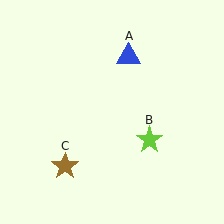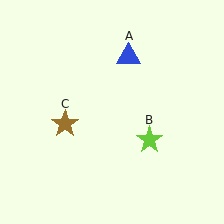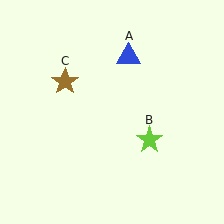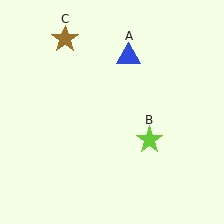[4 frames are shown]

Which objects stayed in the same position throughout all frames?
Blue triangle (object A) and lime star (object B) remained stationary.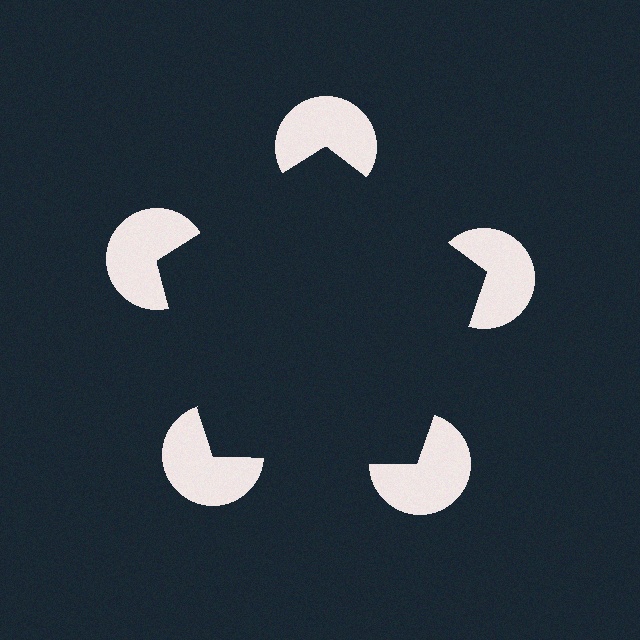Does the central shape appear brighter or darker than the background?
It typically appears slightly darker than the background, even though no actual brightness change is drawn.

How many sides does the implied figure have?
5 sides.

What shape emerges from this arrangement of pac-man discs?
An illusory pentagon — its edges are inferred from the aligned wedge cuts in the pac-man discs, not physically drawn.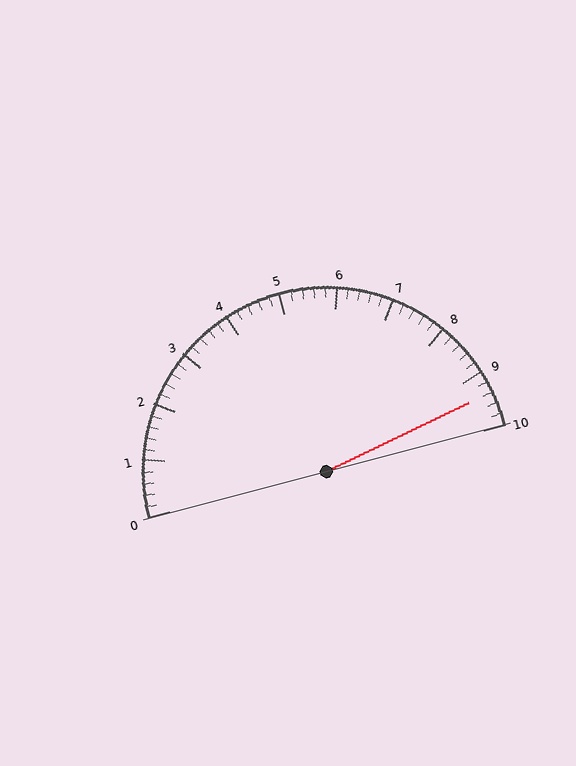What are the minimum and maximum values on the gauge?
The gauge ranges from 0 to 10.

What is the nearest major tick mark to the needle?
The nearest major tick mark is 9.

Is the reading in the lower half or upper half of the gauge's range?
The reading is in the upper half of the range (0 to 10).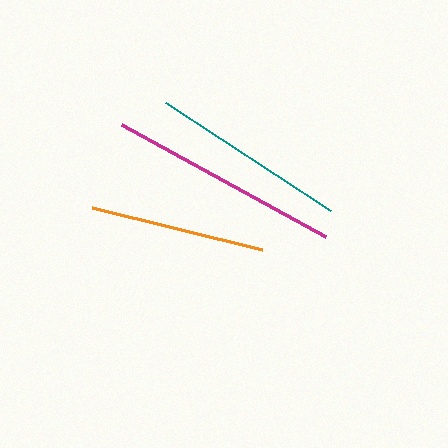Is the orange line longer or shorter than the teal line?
The teal line is longer than the orange line.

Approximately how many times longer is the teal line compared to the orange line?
The teal line is approximately 1.1 times the length of the orange line.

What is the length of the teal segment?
The teal segment is approximately 198 pixels long.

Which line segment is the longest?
The magenta line is the longest at approximately 232 pixels.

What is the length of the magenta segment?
The magenta segment is approximately 232 pixels long.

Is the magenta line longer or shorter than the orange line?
The magenta line is longer than the orange line.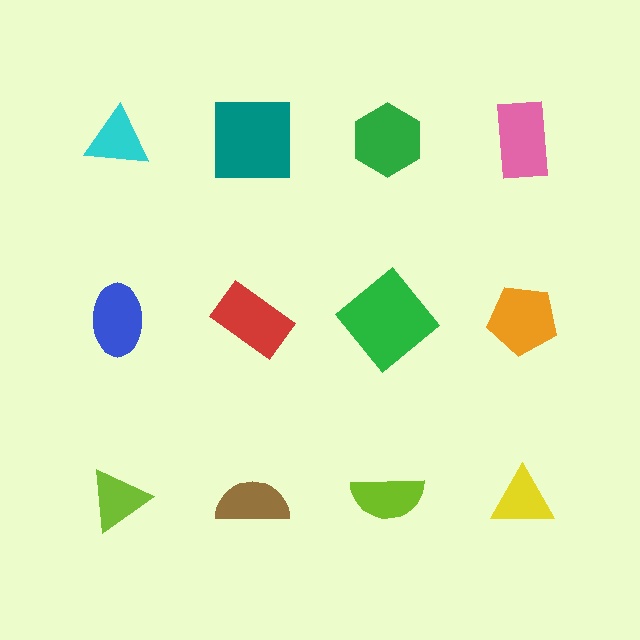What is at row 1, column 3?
A green hexagon.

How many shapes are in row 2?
4 shapes.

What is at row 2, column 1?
A blue ellipse.